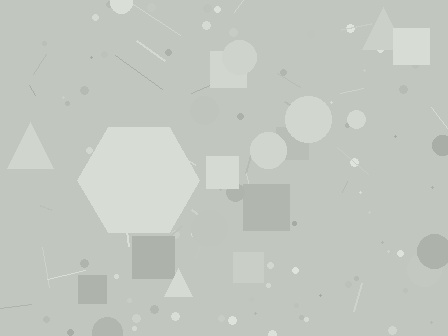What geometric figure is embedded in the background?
A hexagon is embedded in the background.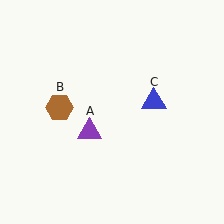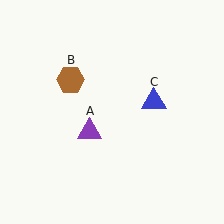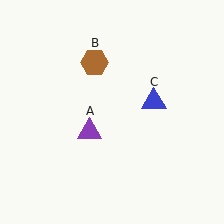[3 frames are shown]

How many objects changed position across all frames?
1 object changed position: brown hexagon (object B).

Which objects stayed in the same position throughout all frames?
Purple triangle (object A) and blue triangle (object C) remained stationary.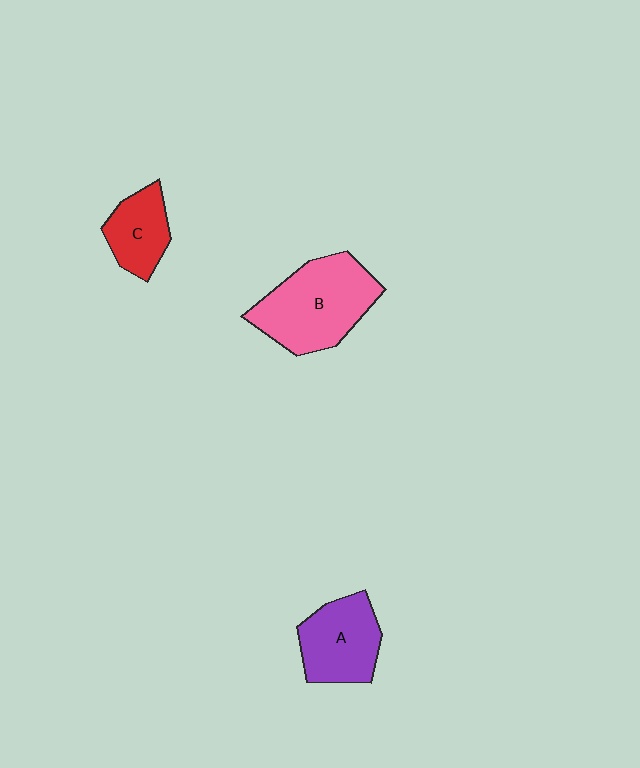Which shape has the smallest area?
Shape C (red).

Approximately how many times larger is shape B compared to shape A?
Approximately 1.4 times.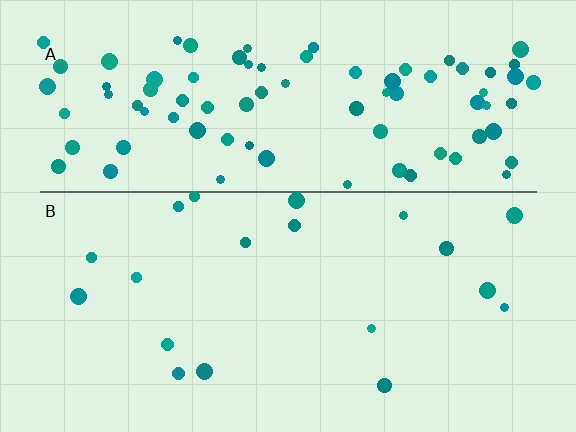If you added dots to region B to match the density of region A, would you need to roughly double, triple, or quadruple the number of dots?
Approximately quadruple.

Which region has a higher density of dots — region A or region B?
A (the top).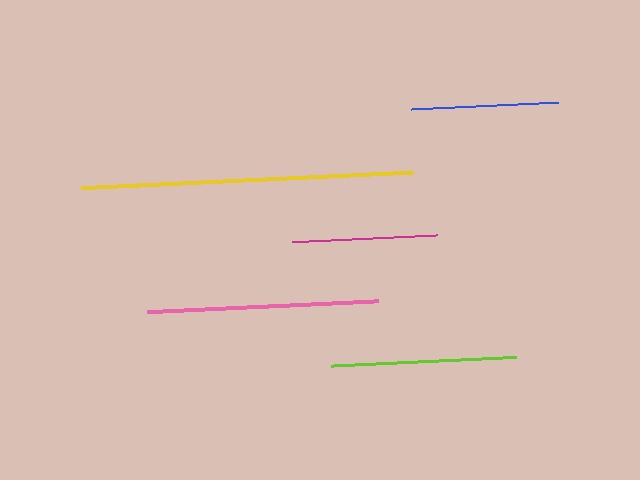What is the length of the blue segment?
The blue segment is approximately 147 pixels long.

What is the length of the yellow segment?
The yellow segment is approximately 331 pixels long.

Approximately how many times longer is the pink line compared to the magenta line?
The pink line is approximately 1.6 times the length of the magenta line.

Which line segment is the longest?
The yellow line is the longest at approximately 331 pixels.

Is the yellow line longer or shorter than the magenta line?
The yellow line is longer than the magenta line.